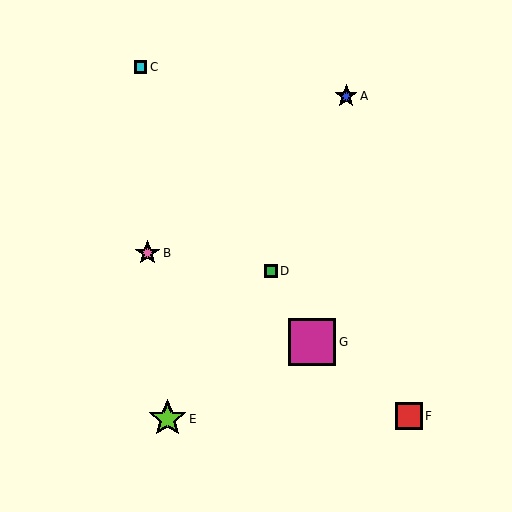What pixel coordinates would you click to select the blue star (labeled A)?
Click at (346, 96) to select the blue star A.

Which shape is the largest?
The magenta square (labeled G) is the largest.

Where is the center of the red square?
The center of the red square is at (409, 416).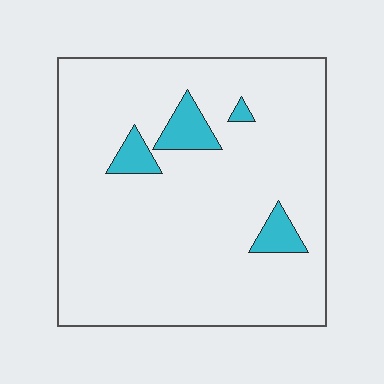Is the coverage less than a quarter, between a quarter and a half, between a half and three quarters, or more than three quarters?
Less than a quarter.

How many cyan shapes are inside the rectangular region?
4.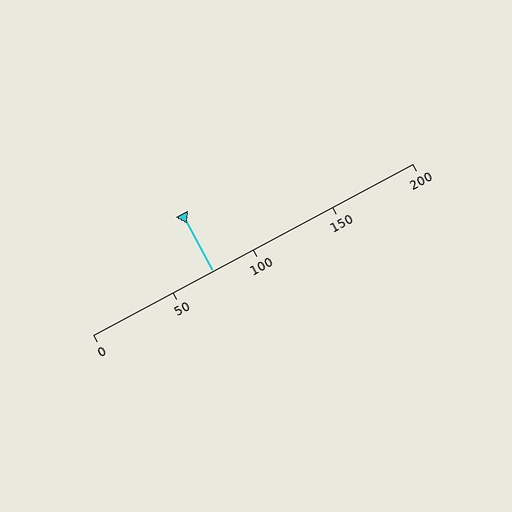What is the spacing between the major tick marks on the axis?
The major ticks are spaced 50 apart.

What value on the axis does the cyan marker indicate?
The marker indicates approximately 75.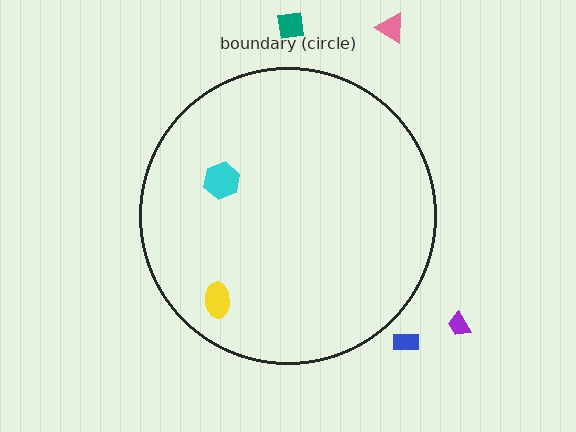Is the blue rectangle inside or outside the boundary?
Outside.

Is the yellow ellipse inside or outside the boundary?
Inside.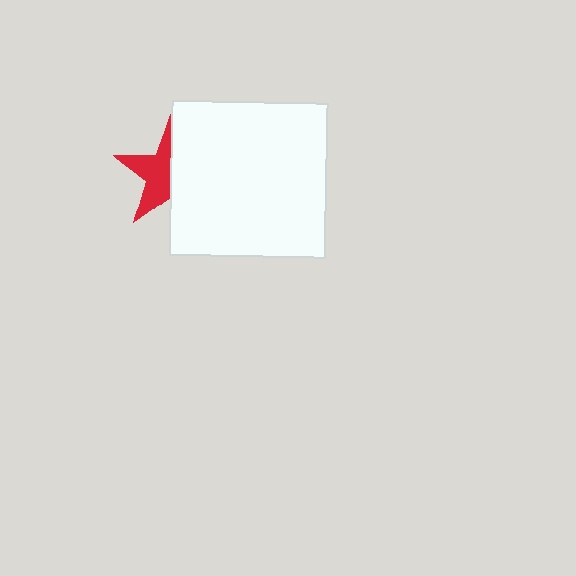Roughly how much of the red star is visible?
About half of it is visible (roughly 50%).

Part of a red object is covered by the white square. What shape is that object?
It is a star.